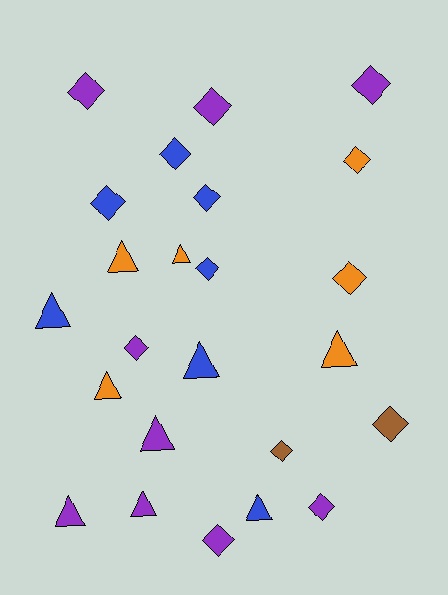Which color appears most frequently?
Purple, with 9 objects.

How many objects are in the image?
There are 24 objects.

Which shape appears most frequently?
Diamond, with 14 objects.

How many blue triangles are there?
There are 3 blue triangles.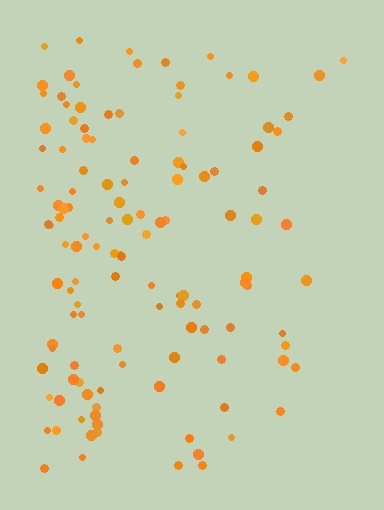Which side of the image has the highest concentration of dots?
The left.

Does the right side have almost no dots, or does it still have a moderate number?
Still a moderate number, just noticeably fewer than the left.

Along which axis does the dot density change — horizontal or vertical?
Horizontal.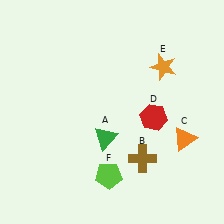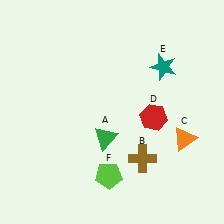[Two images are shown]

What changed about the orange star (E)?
In Image 1, E is orange. In Image 2, it changed to teal.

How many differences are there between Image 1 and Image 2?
There is 1 difference between the two images.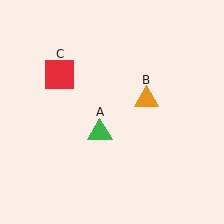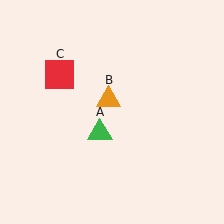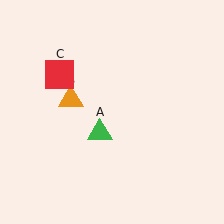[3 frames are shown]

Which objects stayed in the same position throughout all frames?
Green triangle (object A) and red square (object C) remained stationary.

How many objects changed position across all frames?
1 object changed position: orange triangle (object B).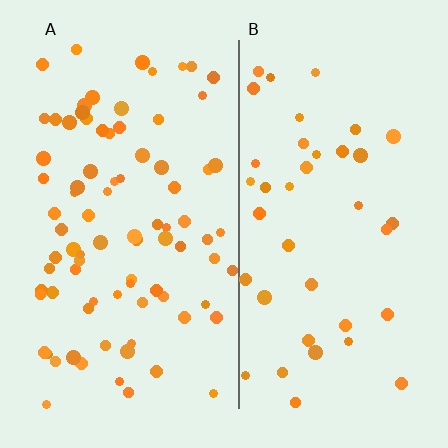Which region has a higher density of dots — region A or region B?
A (the left).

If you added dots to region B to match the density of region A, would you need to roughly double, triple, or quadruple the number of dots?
Approximately double.